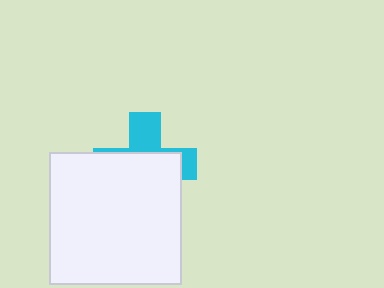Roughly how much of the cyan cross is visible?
A small part of it is visible (roughly 36%).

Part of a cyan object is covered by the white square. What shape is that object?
It is a cross.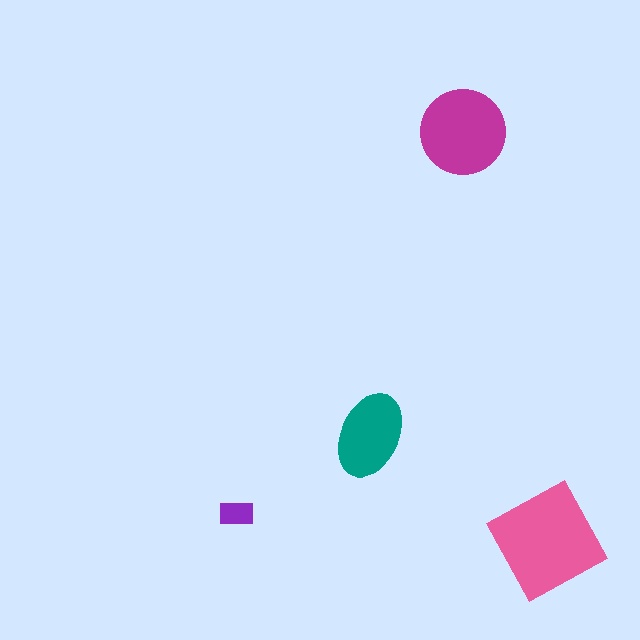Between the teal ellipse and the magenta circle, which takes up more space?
The magenta circle.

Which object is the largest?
The pink square.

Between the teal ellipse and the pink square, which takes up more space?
The pink square.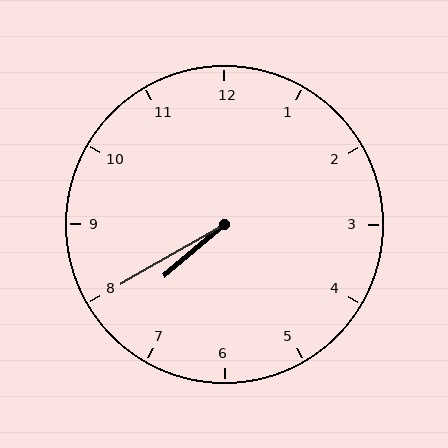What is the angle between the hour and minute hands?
Approximately 10 degrees.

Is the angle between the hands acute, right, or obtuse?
It is acute.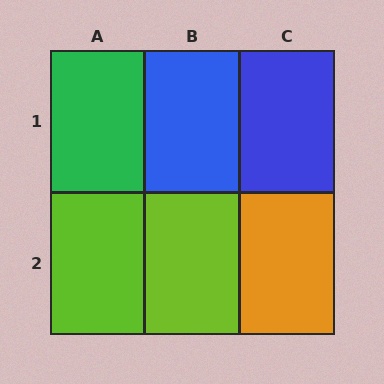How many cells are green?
1 cell is green.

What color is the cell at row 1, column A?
Green.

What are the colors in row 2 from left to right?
Lime, lime, orange.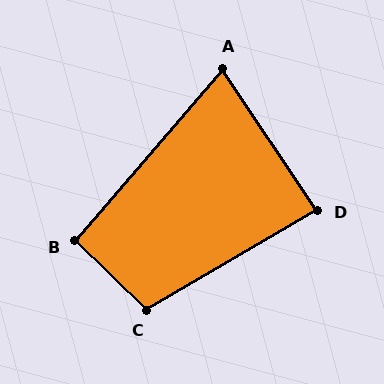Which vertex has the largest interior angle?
C, at approximately 105 degrees.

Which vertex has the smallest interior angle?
A, at approximately 75 degrees.